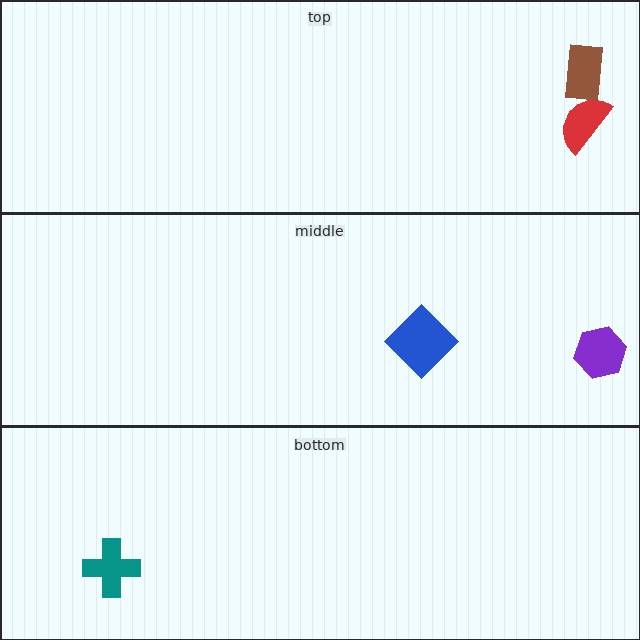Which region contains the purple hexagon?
The middle region.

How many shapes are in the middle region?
2.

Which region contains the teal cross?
The bottom region.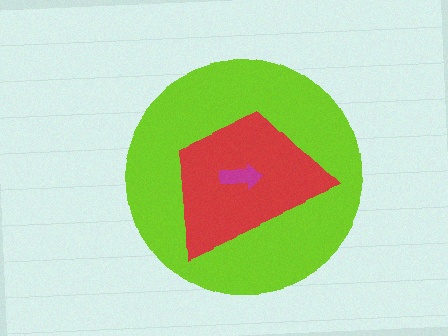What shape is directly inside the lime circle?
The red trapezoid.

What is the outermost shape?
The lime circle.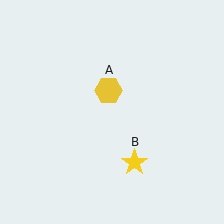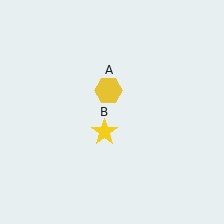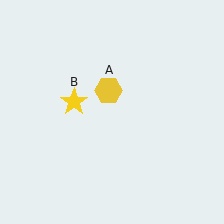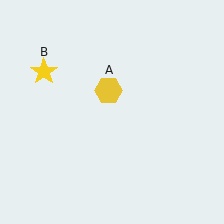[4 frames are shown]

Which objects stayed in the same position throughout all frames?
Yellow hexagon (object A) remained stationary.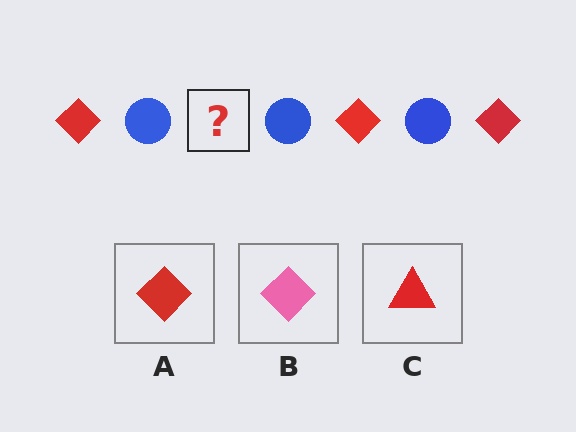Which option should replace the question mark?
Option A.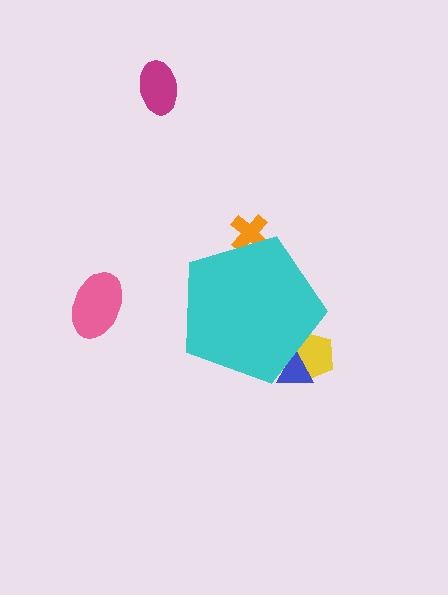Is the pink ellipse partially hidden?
No, the pink ellipse is fully visible.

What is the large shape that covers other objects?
A cyan pentagon.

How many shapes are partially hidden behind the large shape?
3 shapes are partially hidden.